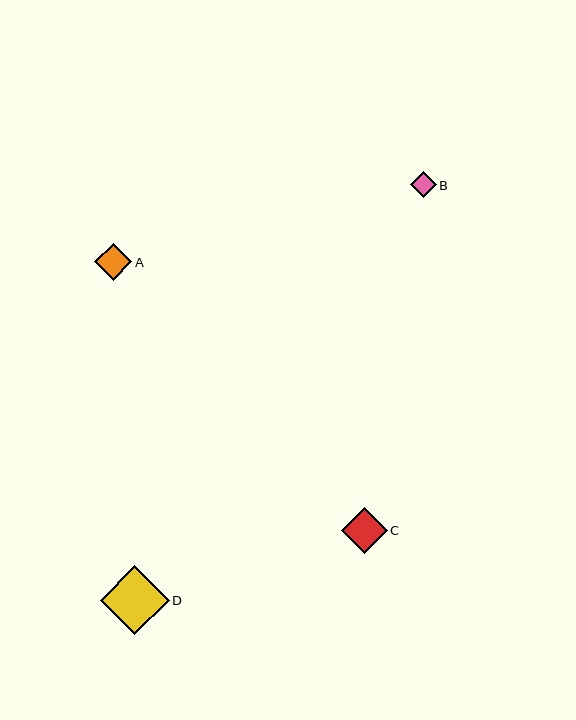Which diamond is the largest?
Diamond D is the largest with a size of approximately 69 pixels.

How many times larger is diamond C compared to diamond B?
Diamond C is approximately 1.7 times the size of diamond B.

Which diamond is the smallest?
Diamond B is the smallest with a size of approximately 26 pixels.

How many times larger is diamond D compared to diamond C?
Diamond D is approximately 1.5 times the size of diamond C.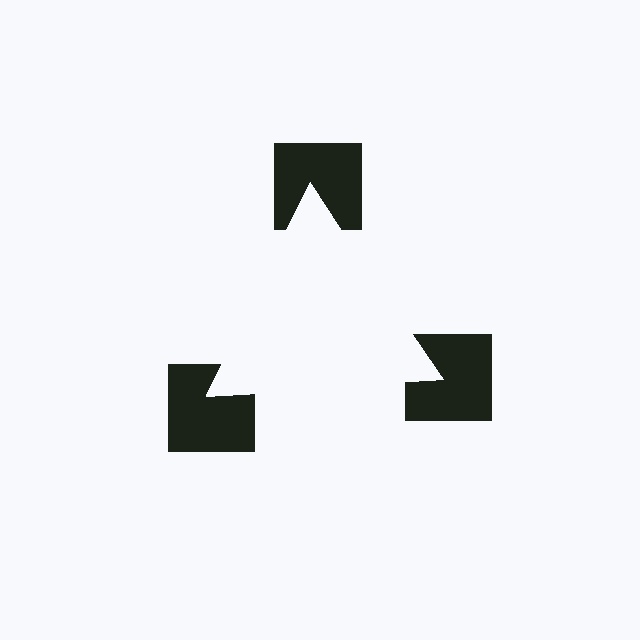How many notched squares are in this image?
There are 3 — one at each vertex of the illusory triangle.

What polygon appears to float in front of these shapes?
An illusory triangle — its edges are inferred from the aligned wedge cuts in the notched squares, not physically drawn.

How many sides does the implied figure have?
3 sides.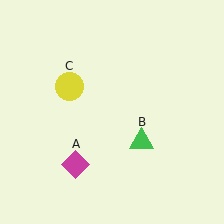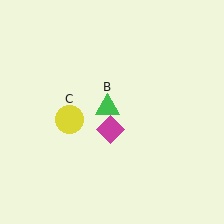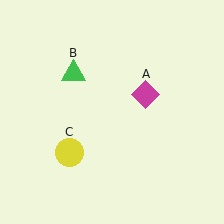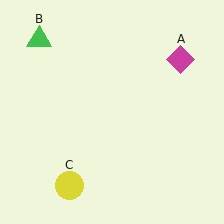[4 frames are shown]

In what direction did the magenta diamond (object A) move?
The magenta diamond (object A) moved up and to the right.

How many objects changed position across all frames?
3 objects changed position: magenta diamond (object A), green triangle (object B), yellow circle (object C).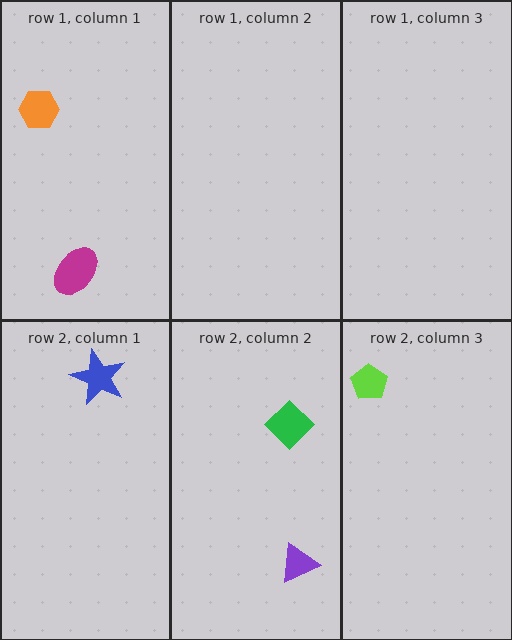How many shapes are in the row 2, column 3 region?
1.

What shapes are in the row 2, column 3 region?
The lime pentagon.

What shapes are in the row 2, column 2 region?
The purple triangle, the green diamond.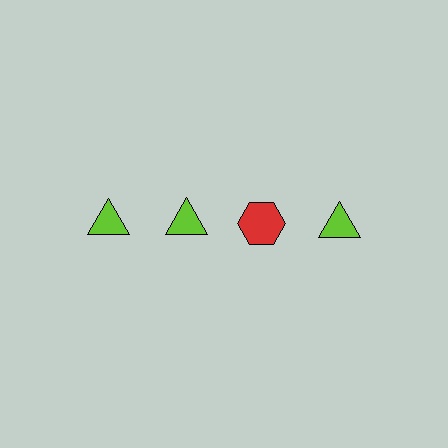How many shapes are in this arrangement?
There are 4 shapes arranged in a grid pattern.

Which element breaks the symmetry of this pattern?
The red hexagon in the top row, center column breaks the symmetry. All other shapes are lime triangles.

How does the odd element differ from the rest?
It differs in both color (red instead of lime) and shape (hexagon instead of triangle).